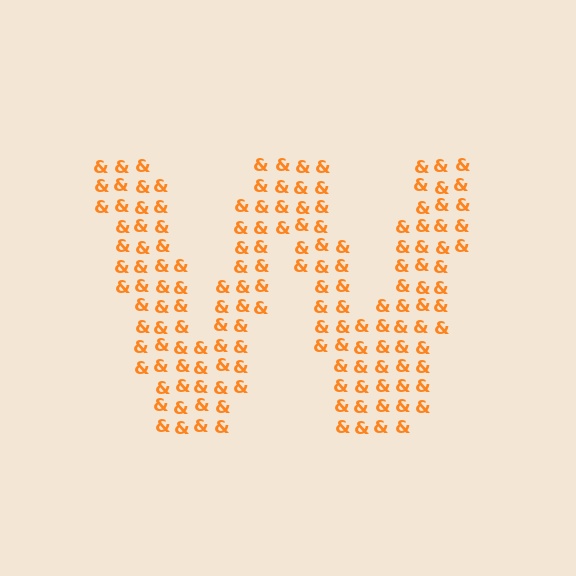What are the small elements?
The small elements are ampersands.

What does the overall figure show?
The overall figure shows the letter W.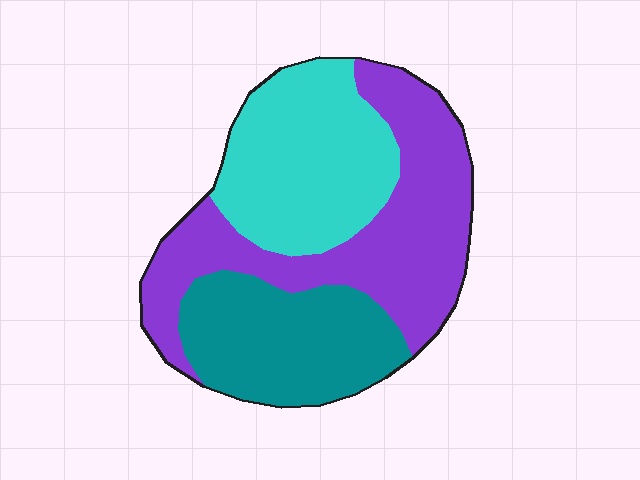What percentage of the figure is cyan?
Cyan covers about 30% of the figure.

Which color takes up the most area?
Purple, at roughly 40%.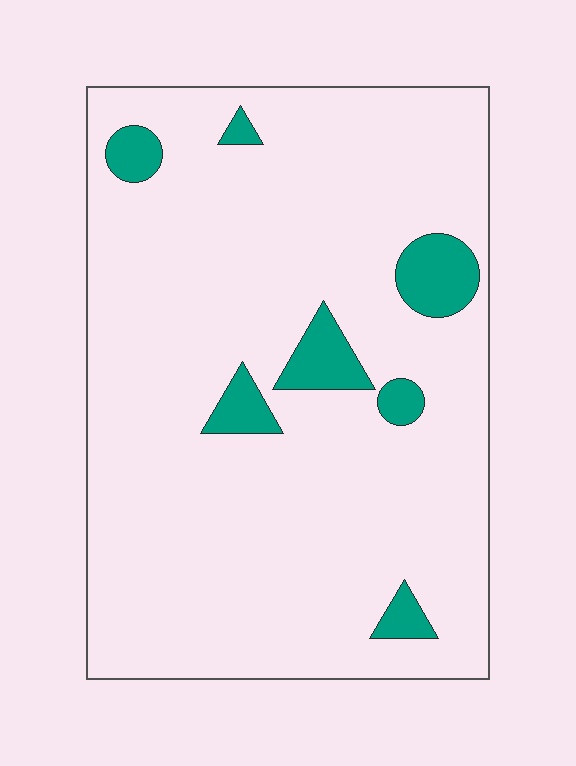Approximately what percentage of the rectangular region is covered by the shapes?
Approximately 10%.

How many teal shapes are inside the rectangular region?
7.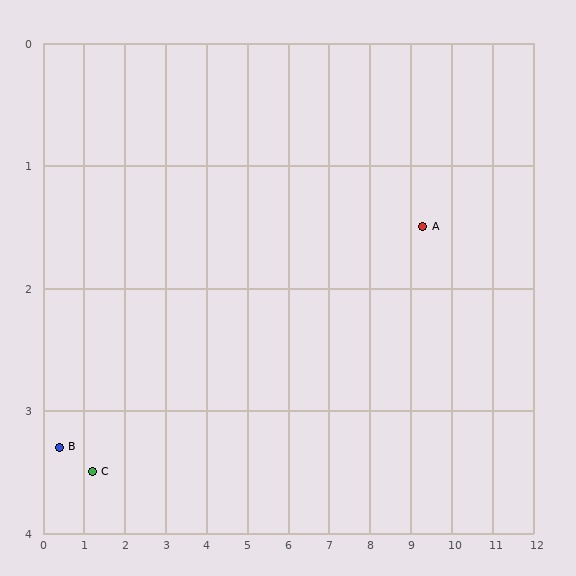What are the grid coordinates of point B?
Point B is at approximately (0.4, 3.3).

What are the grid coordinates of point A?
Point A is at approximately (9.3, 1.5).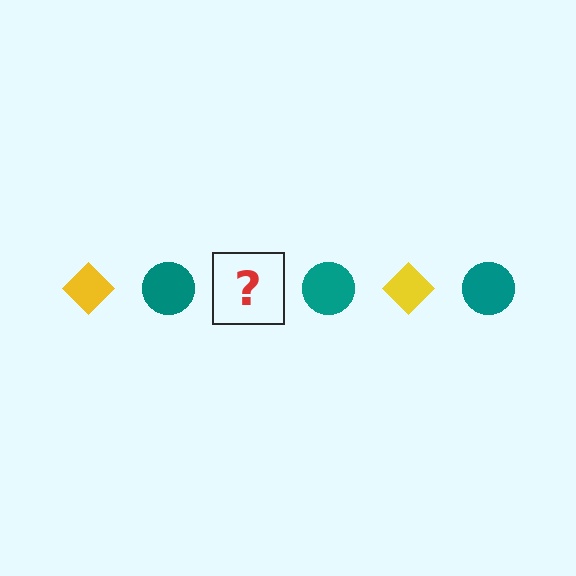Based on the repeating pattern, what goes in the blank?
The blank should be a yellow diamond.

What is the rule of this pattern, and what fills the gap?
The rule is that the pattern alternates between yellow diamond and teal circle. The gap should be filled with a yellow diamond.